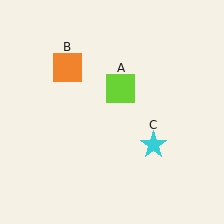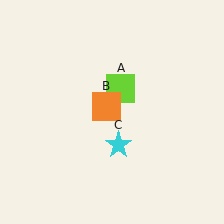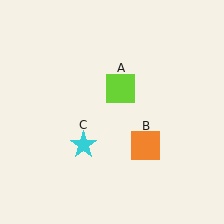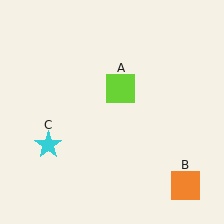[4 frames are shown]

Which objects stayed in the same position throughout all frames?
Lime square (object A) remained stationary.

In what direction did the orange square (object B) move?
The orange square (object B) moved down and to the right.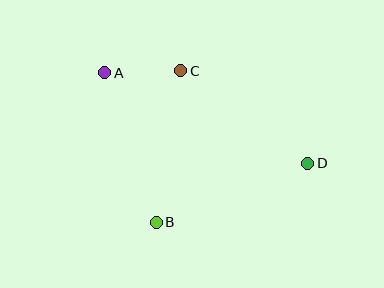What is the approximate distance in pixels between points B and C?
The distance between B and C is approximately 154 pixels.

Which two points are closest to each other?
Points A and C are closest to each other.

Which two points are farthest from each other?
Points A and D are farthest from each other.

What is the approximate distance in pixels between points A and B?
The distance between A and B is approximately 158 pixels.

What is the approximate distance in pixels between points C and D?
The distance between C and D is approximately 157 pixels.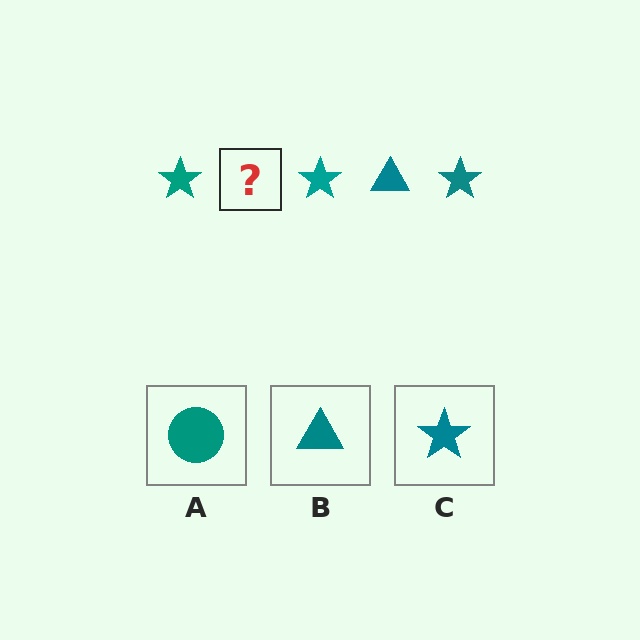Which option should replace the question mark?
Option B.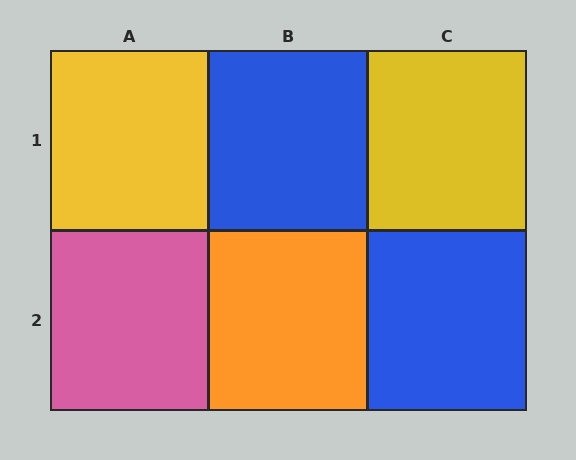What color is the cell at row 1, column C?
Yellow.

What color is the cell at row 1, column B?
Blue.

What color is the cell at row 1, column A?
Yellow.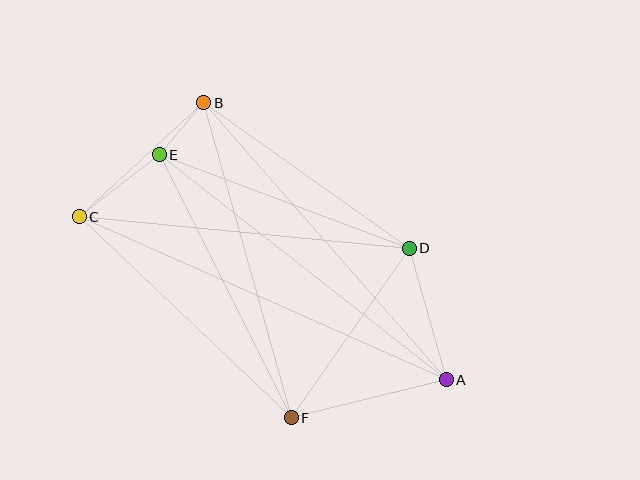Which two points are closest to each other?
Points B and E are closest to each other.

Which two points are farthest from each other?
Points A and C are farthest from each other.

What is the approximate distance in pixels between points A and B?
The distance between A and B is approximately 368 pixels.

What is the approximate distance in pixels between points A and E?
The distance between A and E is approximately 365 pixels.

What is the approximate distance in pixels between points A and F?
The distance between A and F is approximately 160 pixels.